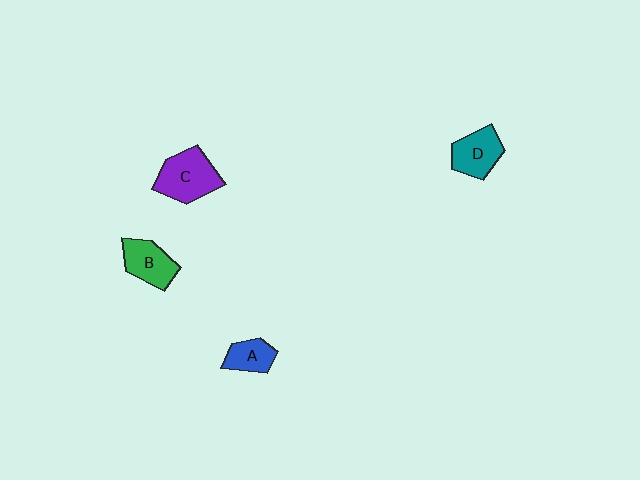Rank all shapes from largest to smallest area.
From largest to smallest: C (purple), D (teal), B (green), A (blue).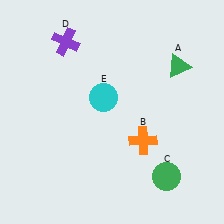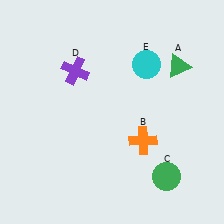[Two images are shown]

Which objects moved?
The objects that moved are: the purple cross (D), the cyan circle (E).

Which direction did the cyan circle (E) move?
The cyan circle (E) moved right.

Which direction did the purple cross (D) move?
The purple cross (D) moved down.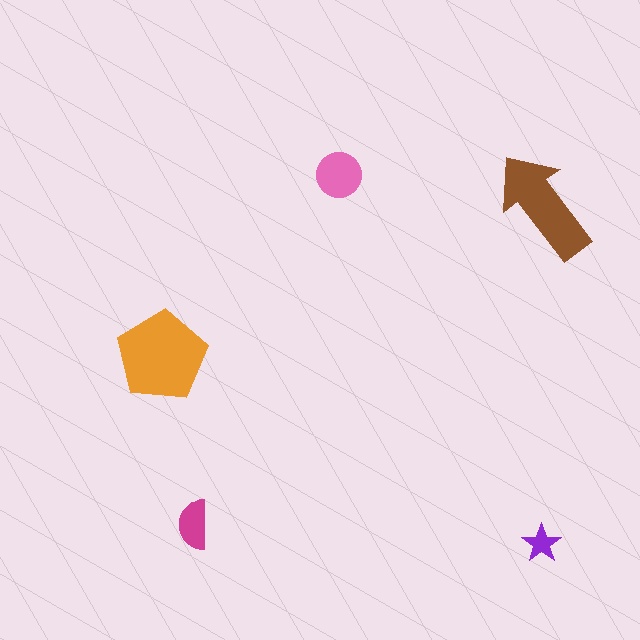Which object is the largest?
The orange pentagon.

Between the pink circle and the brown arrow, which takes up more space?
The brown arrow.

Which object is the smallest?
The purple star.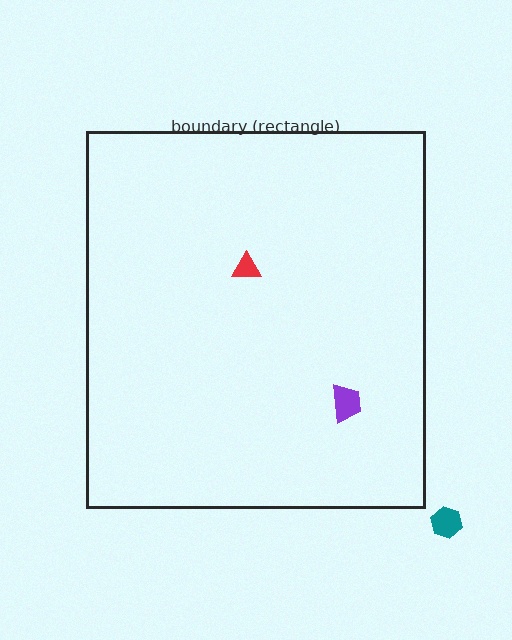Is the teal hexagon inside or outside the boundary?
Outside.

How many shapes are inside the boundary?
2 inside, 1 outside.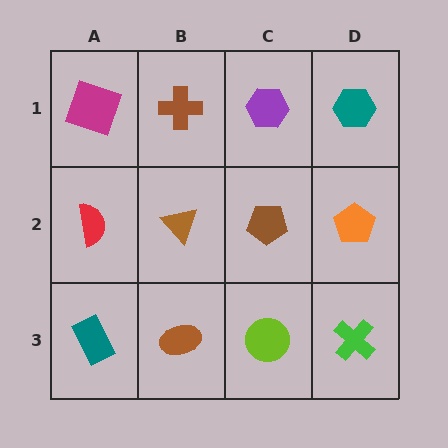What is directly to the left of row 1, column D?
A purple hexagon.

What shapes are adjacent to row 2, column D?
A teal hexagon (row 1, column D), a green cross (row 3, column D), a brown pentagon (row 2, column C).